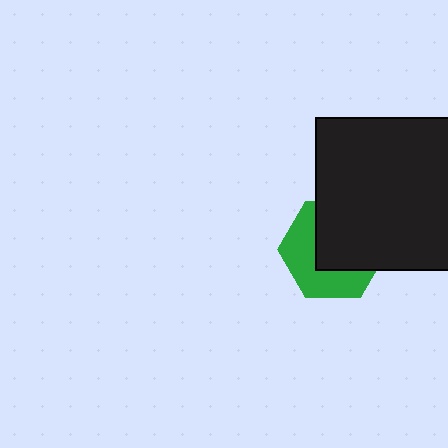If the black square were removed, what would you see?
You would see the complete green hexagon.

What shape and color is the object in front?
The object in front is a black square.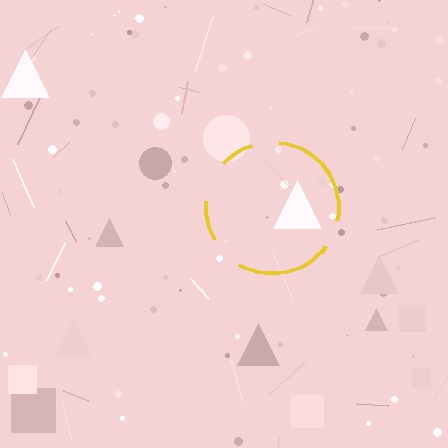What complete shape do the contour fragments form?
The contour fragments form a circle.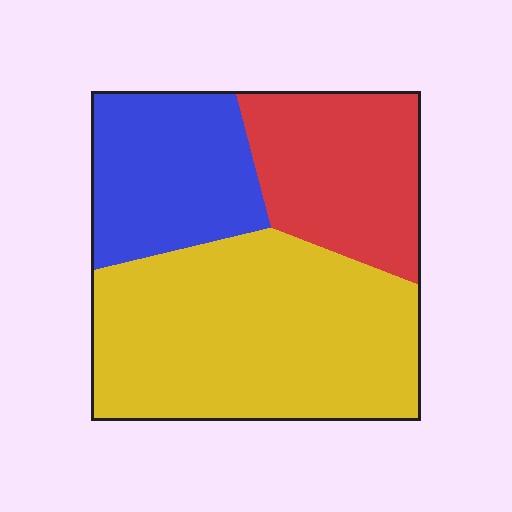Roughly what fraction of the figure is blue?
Blue covers 24% of the figure.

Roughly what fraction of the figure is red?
Red takes up about one quarter (1/4) of the figure.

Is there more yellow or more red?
Yellow.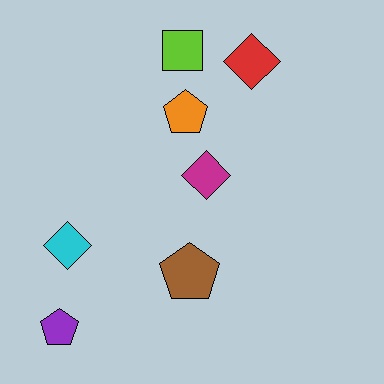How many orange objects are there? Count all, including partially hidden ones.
There is 1 orange object.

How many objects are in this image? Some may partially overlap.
There are 7 objects.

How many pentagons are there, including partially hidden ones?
There are 3 pentagons.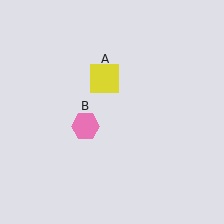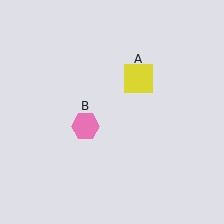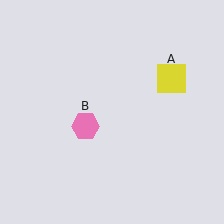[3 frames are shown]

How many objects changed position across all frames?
1 object changed position: yellow square (object A).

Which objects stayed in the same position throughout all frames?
Pink hexagon (object B) remained stationary.